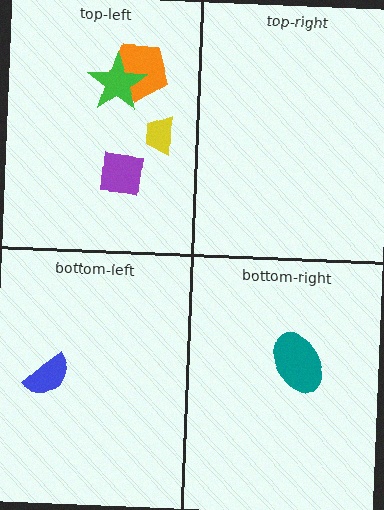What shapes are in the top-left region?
The yellow trapezoid, the purple square, the orange pentagon, the green star.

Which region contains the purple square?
The top-left region.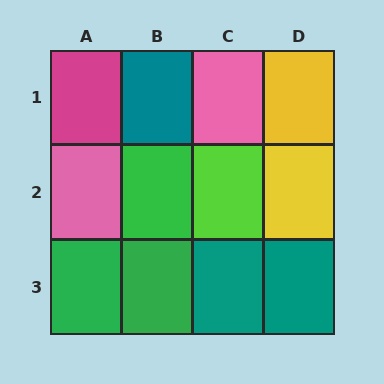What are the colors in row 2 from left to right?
Pink, green, lime, yellow.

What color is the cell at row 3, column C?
Teal.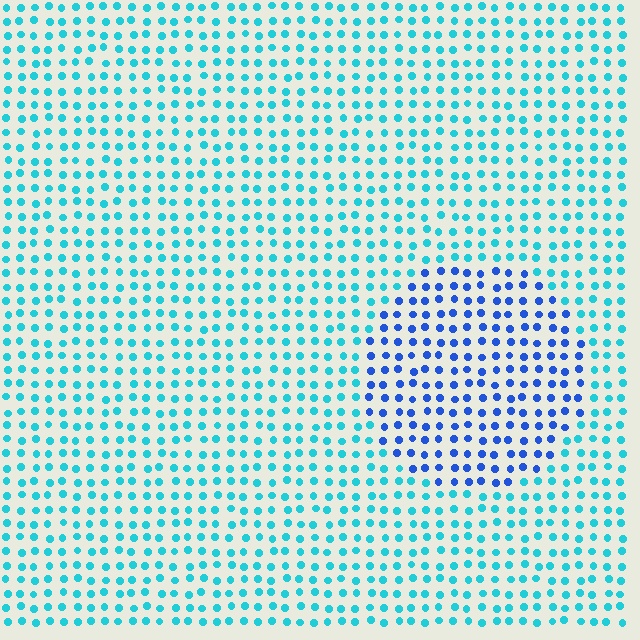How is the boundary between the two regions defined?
The boundary is defined purely by a slight shift in hue (about 40 degrees). Spacing, size, and orientation are identical on both sides.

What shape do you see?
I see a circle.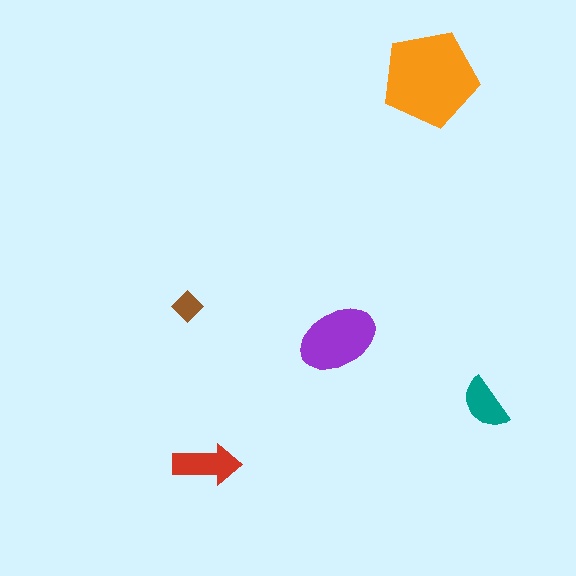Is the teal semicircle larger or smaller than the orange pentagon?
Smaller.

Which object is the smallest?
The brown diamond.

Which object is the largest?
The orange pentagon.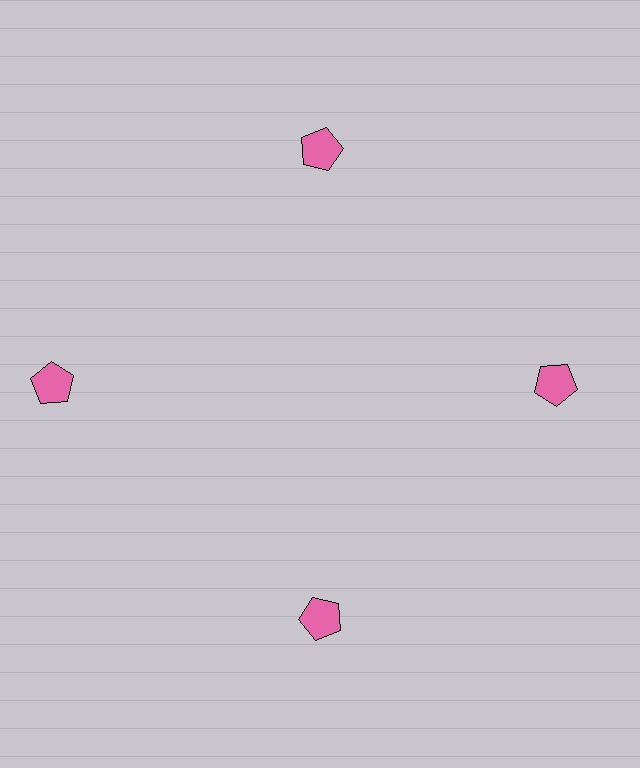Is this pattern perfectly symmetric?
No. The 4 pink pentagons are arranged in a ring, but one element near the 9 o'clock position is pushed outward from the center, breaking the 4-fold rotational symmetry.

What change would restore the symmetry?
The symmetry would be restored by moving it inward, back onto the ring so that all 4 pentagons sit at equal angles and equal distance from the center.